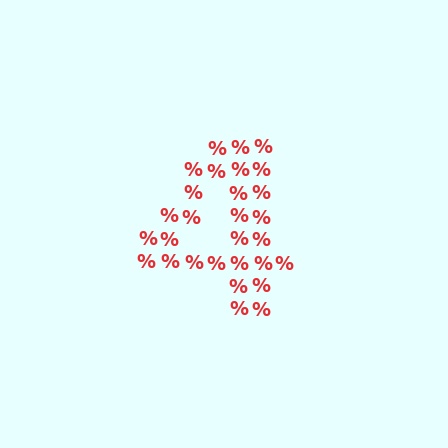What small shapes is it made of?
It is made of small percent signs.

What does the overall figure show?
The overall figure shows the digit 4.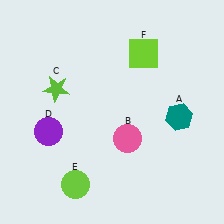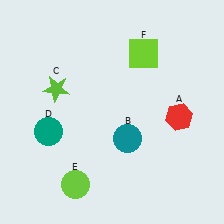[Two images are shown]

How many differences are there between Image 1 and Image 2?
There are 3 differences between the two images.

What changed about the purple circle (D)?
In Image 1, D is purple. In Image 2, it changed to teal.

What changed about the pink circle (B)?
In Image 1, B is pink. In Image 2, it changed to teal.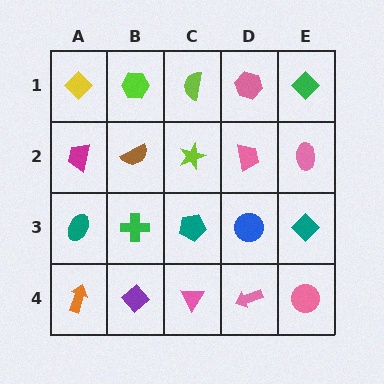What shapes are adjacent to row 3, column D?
A pink trapezoid (row 2, column D), a pink arrow (row 4, column D), a teal pentagon (row 3, column C), a teal diamond (row 3, column E).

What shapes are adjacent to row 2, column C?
A lime semicircle (row 1, column C), a teal pentagon (row 3, column C), a brown semicircle (row 2, column B), a pink trapezoid (row 2, column D).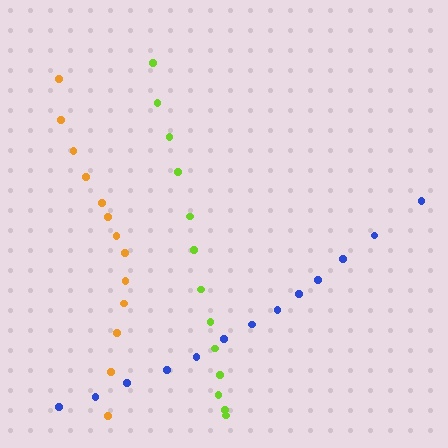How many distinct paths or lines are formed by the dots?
There are 3 distinct paths.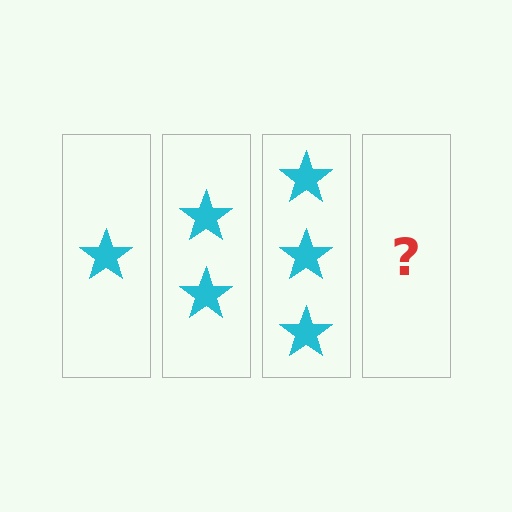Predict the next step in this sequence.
The next step is 4 stars.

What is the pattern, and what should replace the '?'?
The pattern is that each step adds one more star. The '?' should be 4 stars.